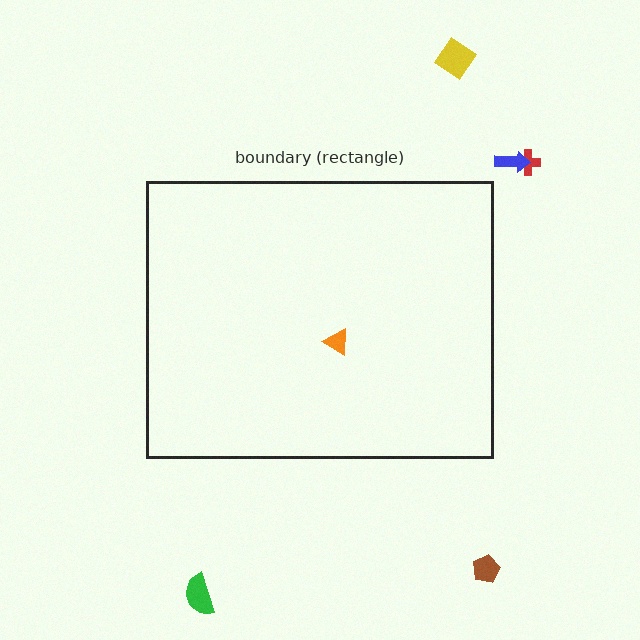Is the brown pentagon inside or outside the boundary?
Outside.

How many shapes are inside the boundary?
1 inside, 5 outside.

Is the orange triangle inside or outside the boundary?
Inside.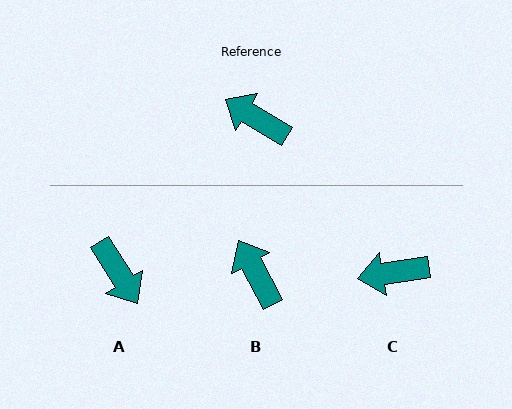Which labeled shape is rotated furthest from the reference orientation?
A, about 153 degrees away.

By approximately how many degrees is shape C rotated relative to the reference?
Approximately 40 degrees counter-clockwise.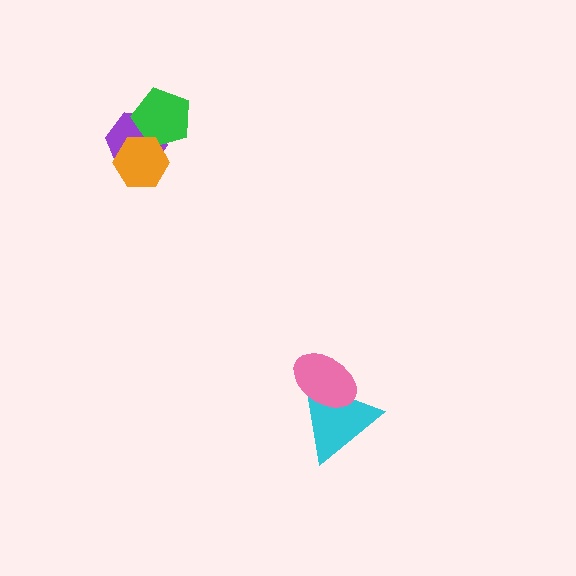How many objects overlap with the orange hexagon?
2 objects overlap with the orange hexagon.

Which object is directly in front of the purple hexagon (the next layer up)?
The green pentagon is directly in front of the purple hexagon.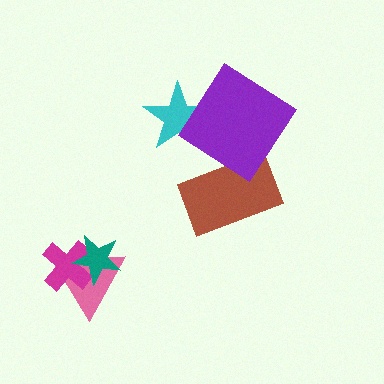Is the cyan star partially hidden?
Yes, it is partially covered by another shape.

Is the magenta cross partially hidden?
Yes, it is partially covered by another shape.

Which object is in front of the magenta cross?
The teal star is in front of the magenta cross.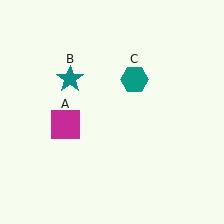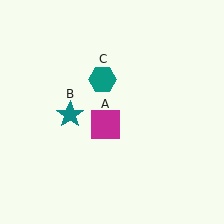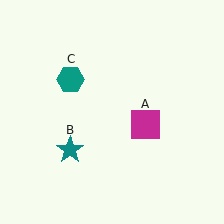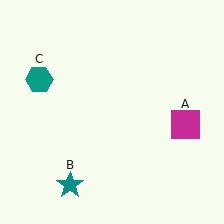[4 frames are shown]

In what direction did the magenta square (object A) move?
The magenta square (object A) moved right.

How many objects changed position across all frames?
3 objects changed position: magenta square (object A), teal star (object B), teal hexagon (object C).